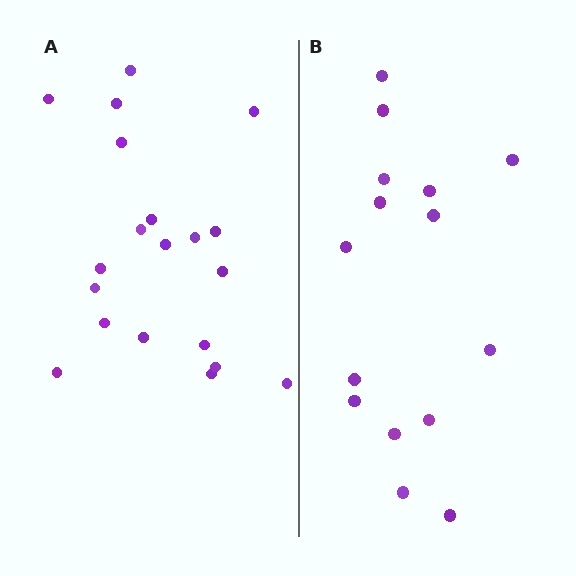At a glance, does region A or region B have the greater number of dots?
Region A (the left region) has more dots.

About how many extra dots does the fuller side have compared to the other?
Region A has about 5 more dots than region B.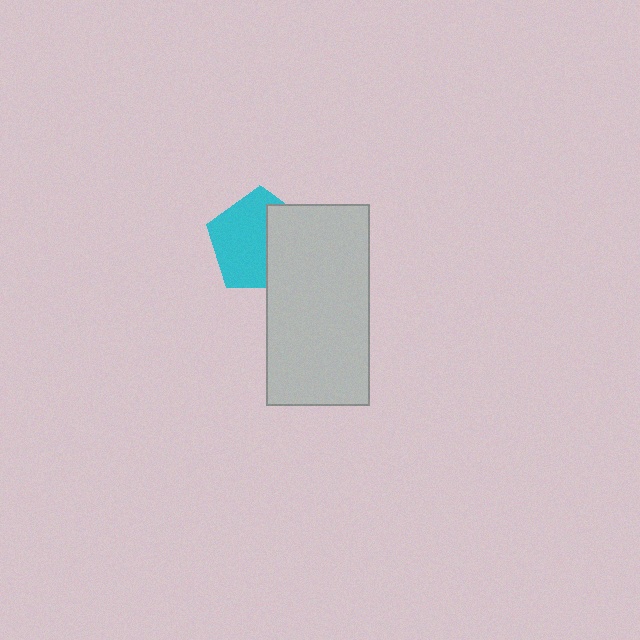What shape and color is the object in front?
The object in front is a light gray rectangle.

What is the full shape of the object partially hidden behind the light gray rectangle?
The partially hidden object is a cyan pentagon.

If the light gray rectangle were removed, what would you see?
You would see the complete cyan pentagon.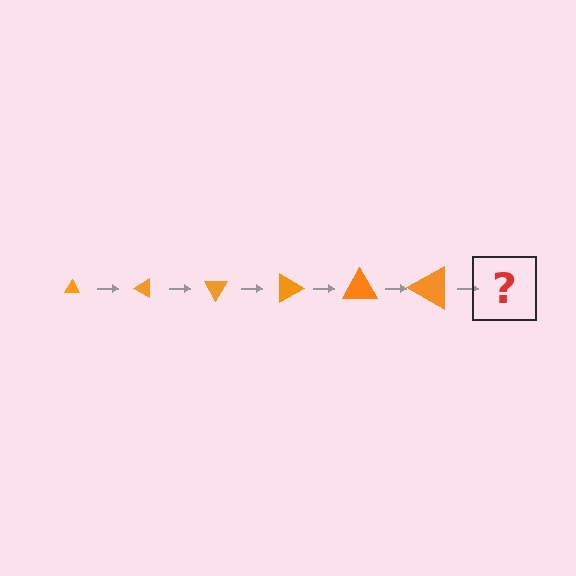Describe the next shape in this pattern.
It should be a triangle, larger than the previous one and rotated 180 degrees from the start.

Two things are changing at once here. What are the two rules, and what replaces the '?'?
The two rules are that the triangle grows larger each step and it rotates 30 degrees each step. The '?' should be a triangle, larger than the previous one and rotated 180 degrees from the start.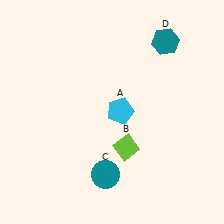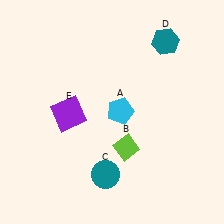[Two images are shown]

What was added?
A purple square (E) was added in Image 2.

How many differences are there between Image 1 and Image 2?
There is 1 difference between the two images.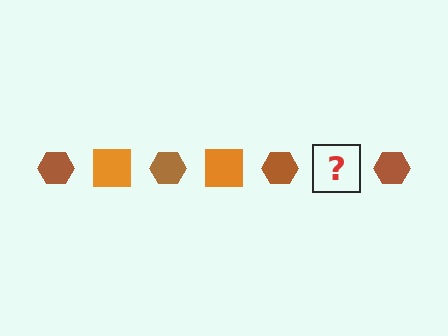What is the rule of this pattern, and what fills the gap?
The rule is that the pattern alternates between brown hexagon and orange square. The gap should be filled with an orange square.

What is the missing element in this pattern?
The missing element is an orange square.